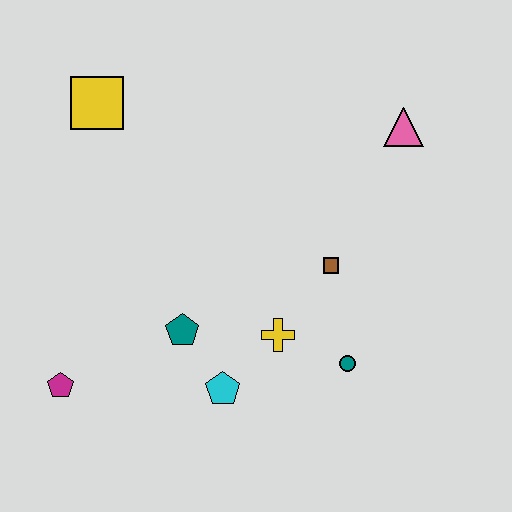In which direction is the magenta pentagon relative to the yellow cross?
The magenta pentagon is to the left of the yellow cross.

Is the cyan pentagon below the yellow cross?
Yes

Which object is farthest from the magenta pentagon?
The pink triangle is farthest from the magenta pentagon.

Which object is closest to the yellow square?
The teal pentagon is closest to the yellow square.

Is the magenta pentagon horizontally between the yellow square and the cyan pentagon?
No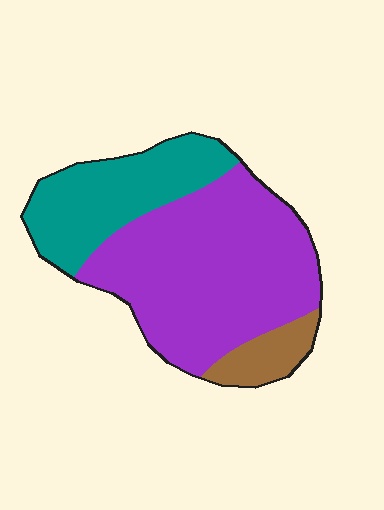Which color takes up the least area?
Brown, at roughly 10%.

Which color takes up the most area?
Purple, at roughly 60%.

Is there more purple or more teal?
Purple.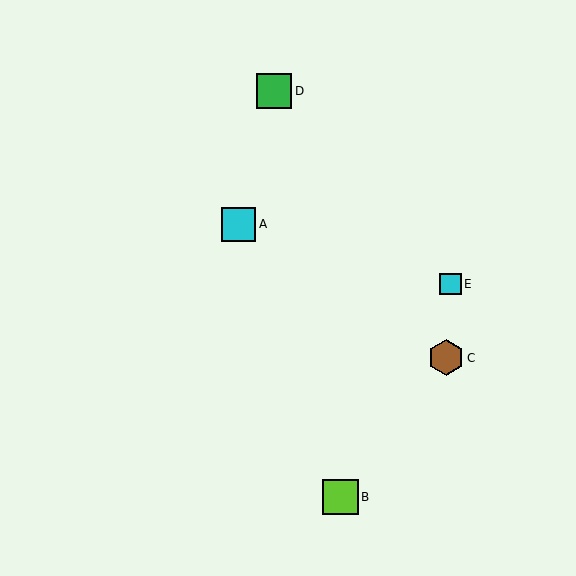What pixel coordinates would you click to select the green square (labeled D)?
Click at (274, 91) to select the green square D.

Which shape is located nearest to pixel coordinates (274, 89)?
The green square (labeled D) at (274, 91) is nearest to that location.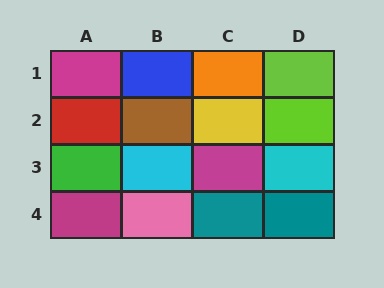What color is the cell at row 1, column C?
Orange.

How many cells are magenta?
3 cells are magenta.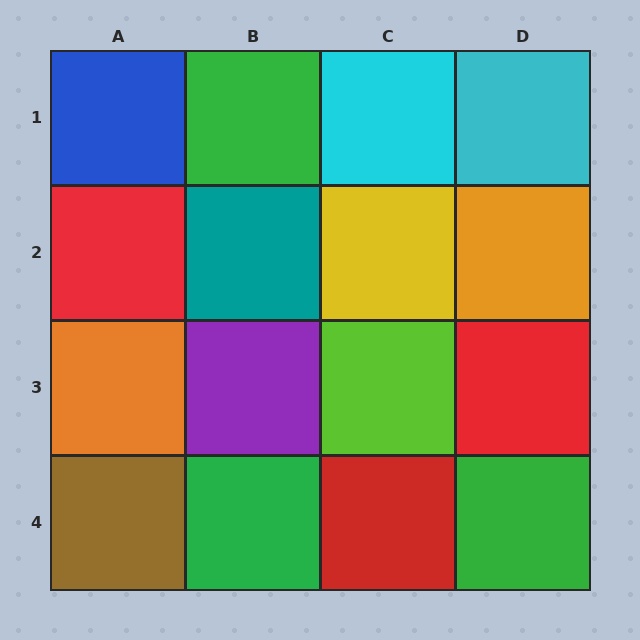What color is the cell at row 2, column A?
Red.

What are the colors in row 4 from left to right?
Brown, green, red, green.